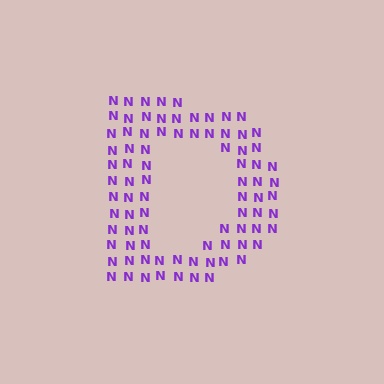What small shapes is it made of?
It is made of small letter N's.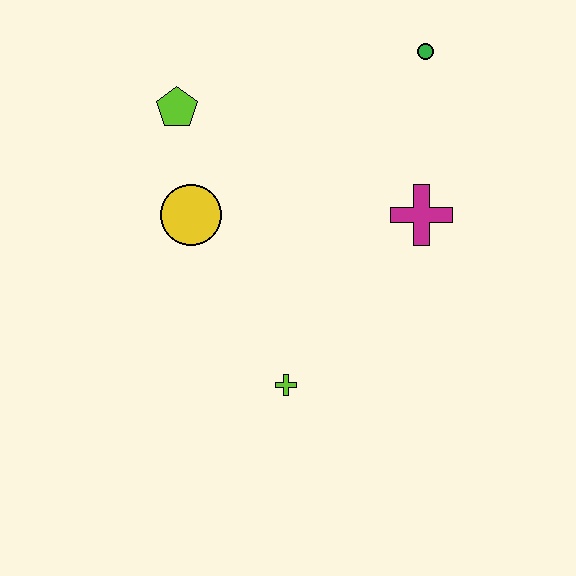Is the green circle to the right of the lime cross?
Yes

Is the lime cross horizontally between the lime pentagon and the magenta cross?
Yes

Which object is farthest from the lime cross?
The green circle is farthest from the lime cross.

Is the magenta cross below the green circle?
Yes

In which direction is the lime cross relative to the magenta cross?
The lime cross is below the magenta cross.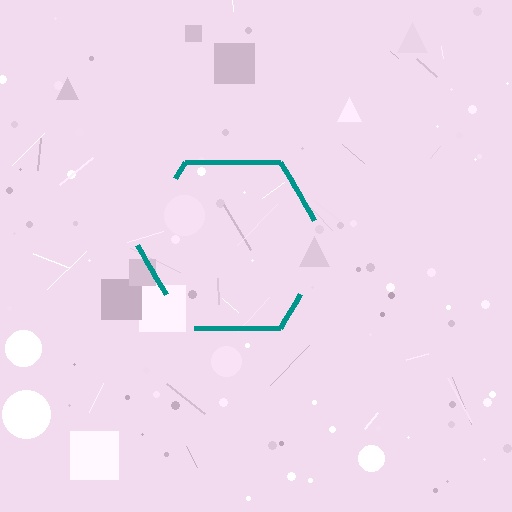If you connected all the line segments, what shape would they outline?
They would outline a hexagon.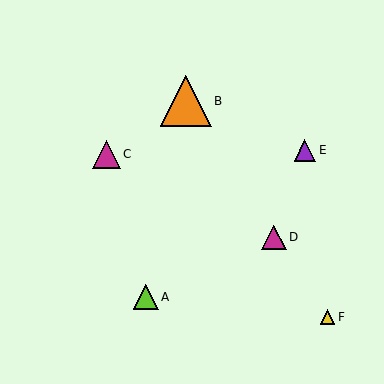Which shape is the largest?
The orange triangle (labeled B) is the largest.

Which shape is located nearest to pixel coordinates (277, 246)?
The magenta triangle (labeled D) at (274, 237) is nearest to that location.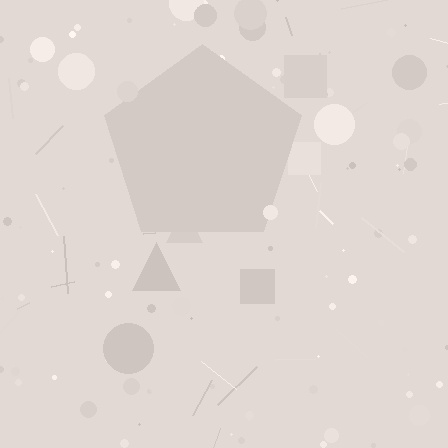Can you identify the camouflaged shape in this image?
The camouflaged shape is a pentagon.